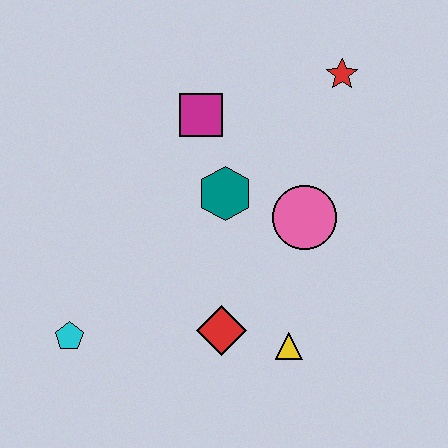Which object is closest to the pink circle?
The teal hexagon is closest to the pink circle.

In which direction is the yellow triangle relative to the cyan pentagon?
The yellow triangle is to the right of the cyan pentagon.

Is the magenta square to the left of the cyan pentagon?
No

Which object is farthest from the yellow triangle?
The red star is farthest from the yellow triangle.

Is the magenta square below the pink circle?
No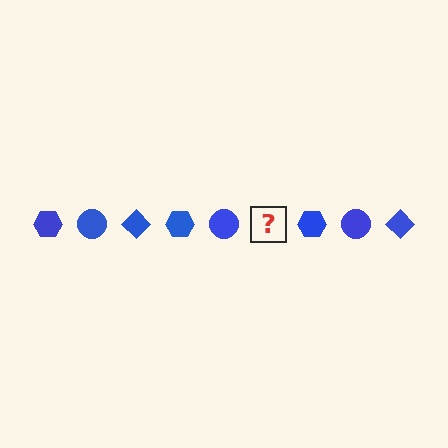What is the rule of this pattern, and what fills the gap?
The rule is that the pattern cycles through hexagon, circle, diamond shapes in blue. The gap should be filled with a blue diamond.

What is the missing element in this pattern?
The missing element is a blue diamond.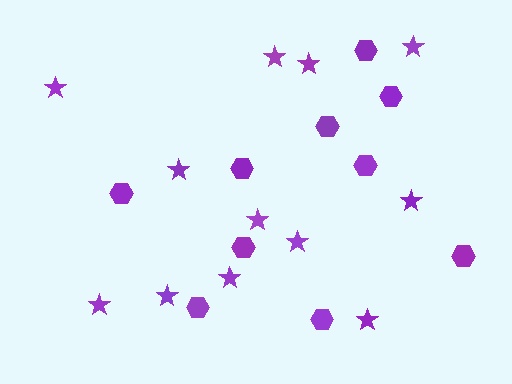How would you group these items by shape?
There are 2 groups: one group of hexagons (10) and one group of stars (12).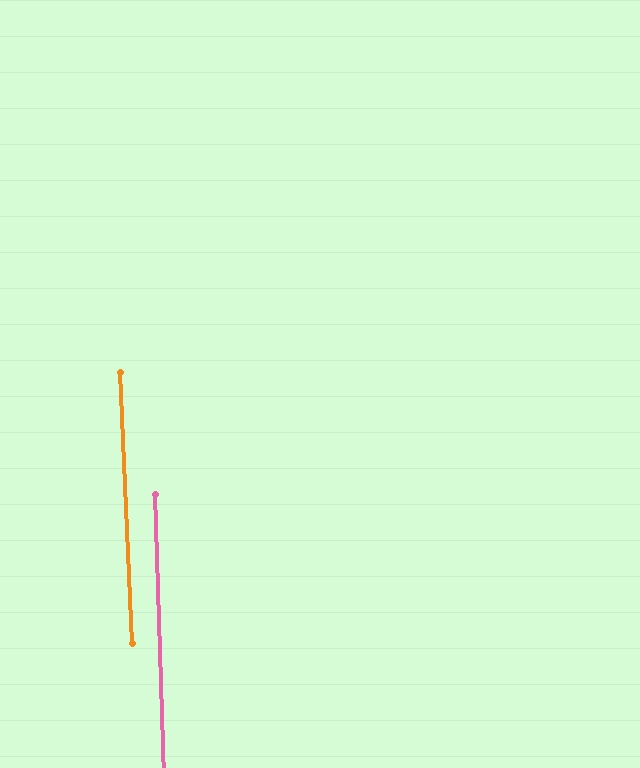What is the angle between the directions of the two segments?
Approximately 1 degree.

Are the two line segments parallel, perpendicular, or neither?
Parallel — their directions differ by only 0.7°.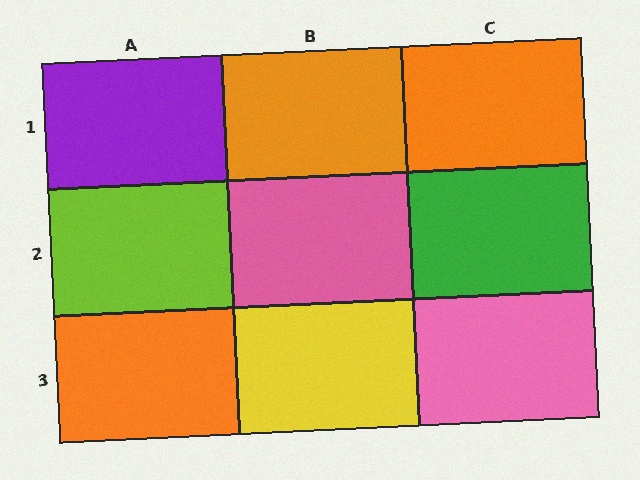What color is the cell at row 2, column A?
Lime.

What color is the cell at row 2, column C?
Green.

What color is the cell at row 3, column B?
Yellow.